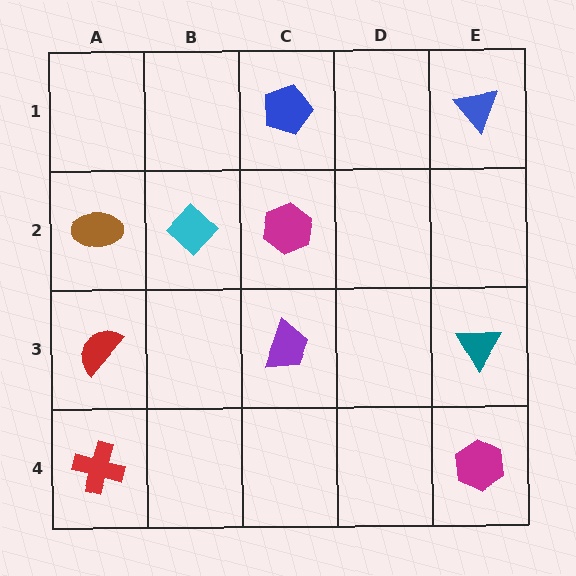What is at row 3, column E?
A teal triangle.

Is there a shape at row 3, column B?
No, that cell is empty.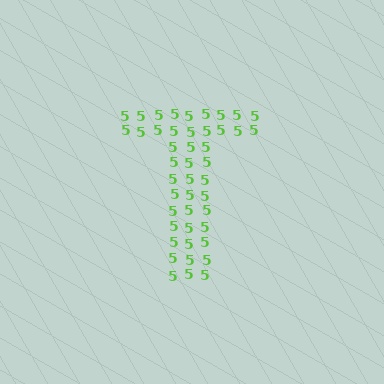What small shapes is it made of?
It is made of small digit 5's.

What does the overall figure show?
The overall figure shows the letter T.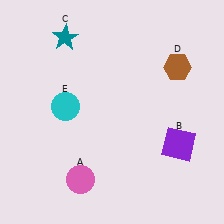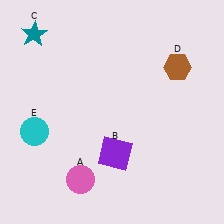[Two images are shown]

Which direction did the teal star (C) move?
The teal star (C) moved left.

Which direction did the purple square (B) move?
The purple square (B) moved left.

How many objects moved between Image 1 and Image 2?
3 objects moved between the two images.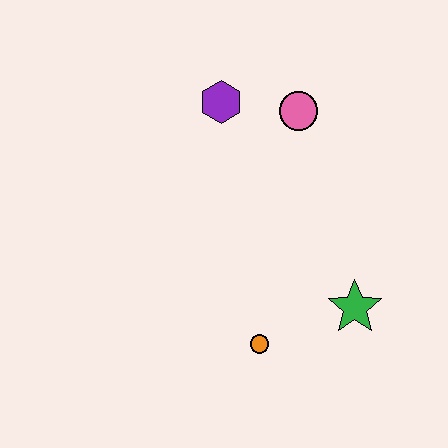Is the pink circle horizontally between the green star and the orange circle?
Yes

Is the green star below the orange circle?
No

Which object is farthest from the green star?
The purple hexagon is farthest from the green star.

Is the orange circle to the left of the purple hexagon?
No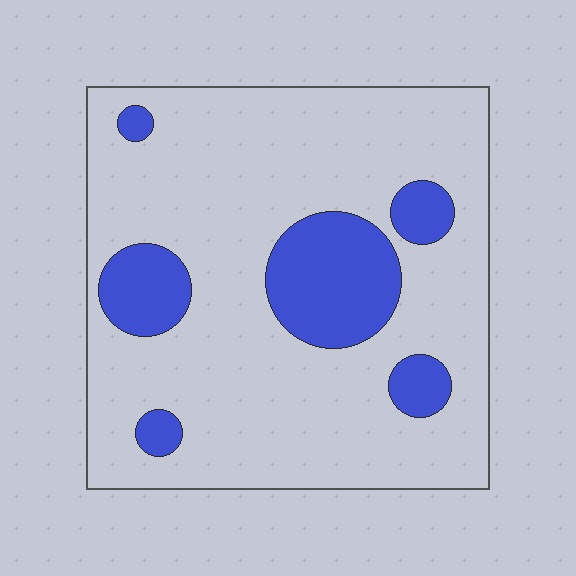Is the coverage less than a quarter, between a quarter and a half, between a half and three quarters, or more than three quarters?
Less than a quarter.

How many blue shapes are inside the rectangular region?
6.